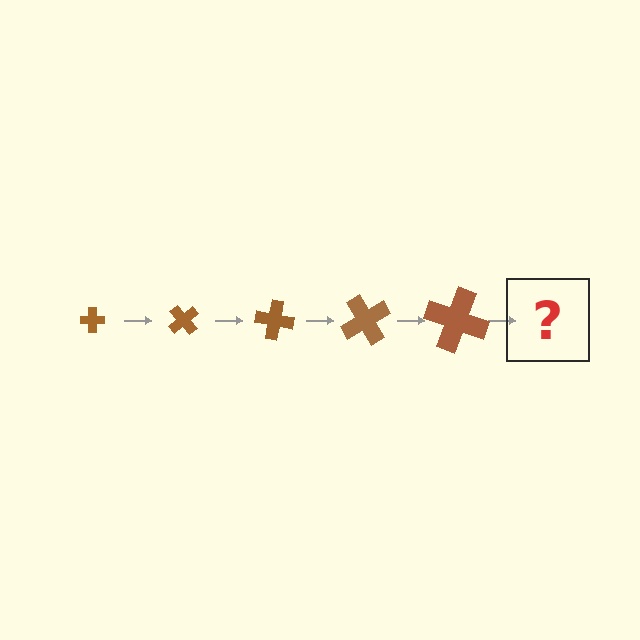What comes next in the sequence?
The next element should be a cross, larger than the previous one and rotated 250 degrees from the start.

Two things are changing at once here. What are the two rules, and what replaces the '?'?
The two rules are that the cross grows larger each step and it rotates 50 degrees each step. The '?' should be a cross, larger than the previous one and rotated 250 degrees from the start.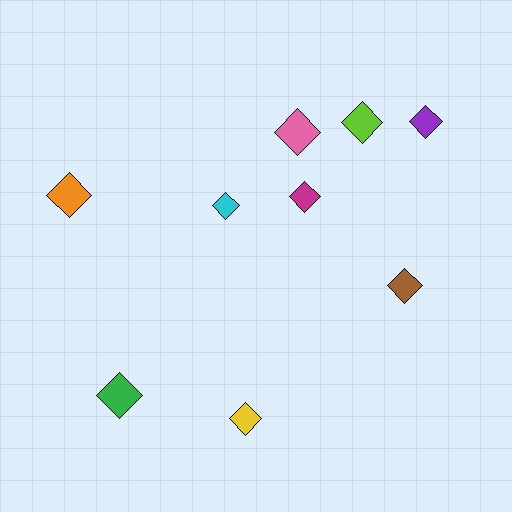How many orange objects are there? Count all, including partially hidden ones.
There is 1 orange object.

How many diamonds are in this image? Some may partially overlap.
There are 9 diamonds.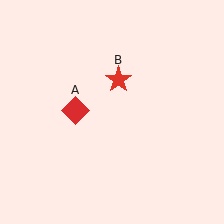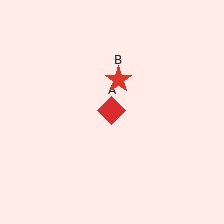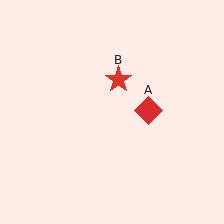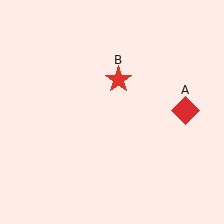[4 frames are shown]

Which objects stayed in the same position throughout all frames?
Red star (object B) remained stationary.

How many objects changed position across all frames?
1 object changed position: red diamond (object A).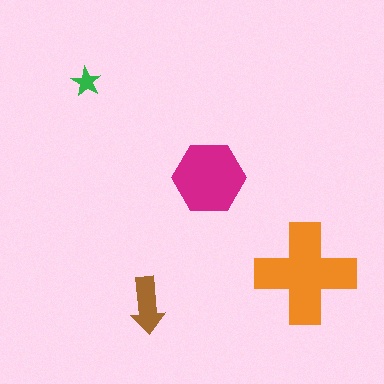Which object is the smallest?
The green star.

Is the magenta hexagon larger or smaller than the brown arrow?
Larger.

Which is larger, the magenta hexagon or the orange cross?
The orange cross.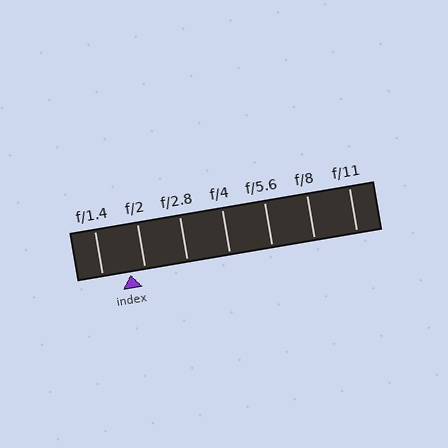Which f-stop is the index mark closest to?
The index mark is closest to f/2.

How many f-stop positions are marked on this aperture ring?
There are 7 f-stop positions marked.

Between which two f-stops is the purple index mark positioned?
The index mark is between f/1.4 and f/2.